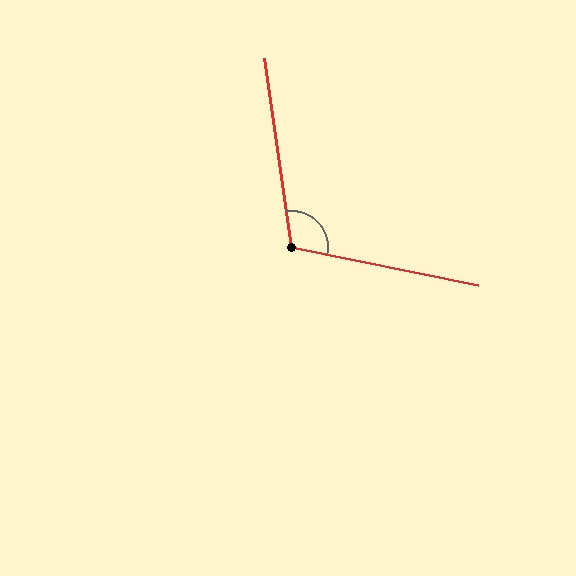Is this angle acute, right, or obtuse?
It is obtuse.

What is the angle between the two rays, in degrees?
Approximately 110 degrees.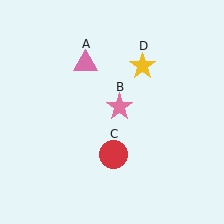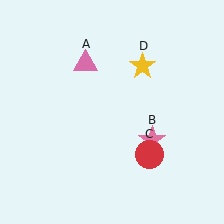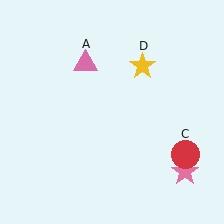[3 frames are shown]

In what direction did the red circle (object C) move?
The red circle (object C) moved right.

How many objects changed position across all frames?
2 objects changed position: pink star (object B), red circle (object C).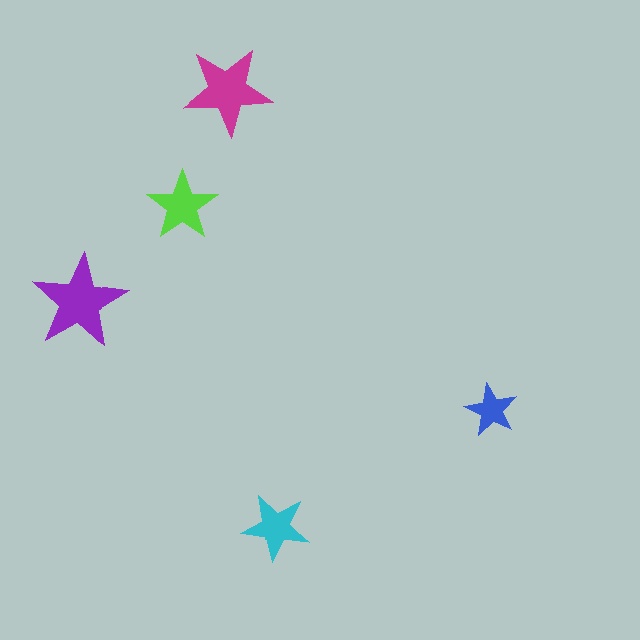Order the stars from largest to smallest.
the purple one, the magenta one, the lime one, the cyan one, the blue one.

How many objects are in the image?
There are 5 objects in the image.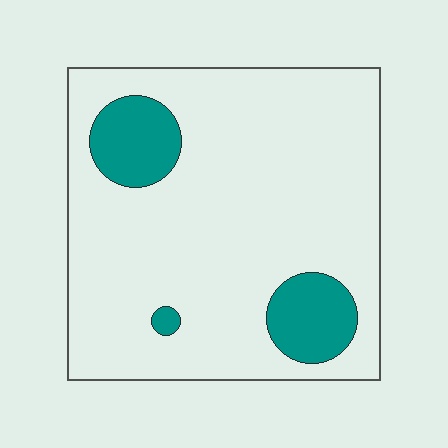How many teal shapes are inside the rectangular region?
3.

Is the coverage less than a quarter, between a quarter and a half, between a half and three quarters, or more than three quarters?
Less than a quarter.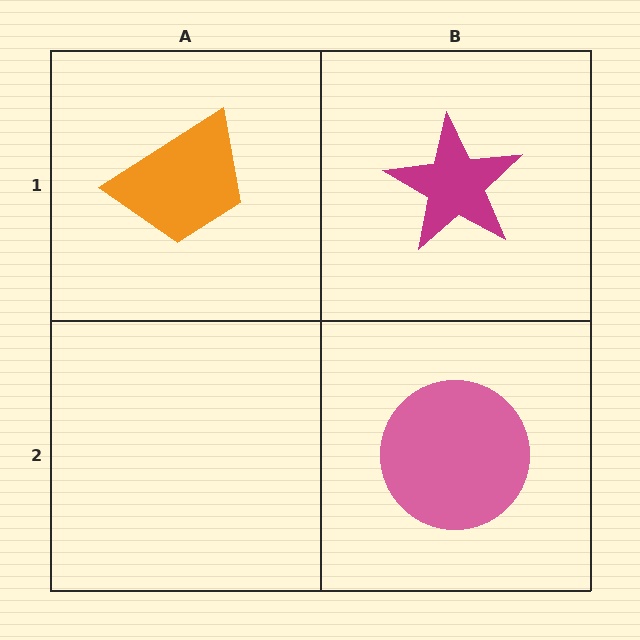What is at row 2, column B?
A pink circle.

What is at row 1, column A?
An orange trapezoid.